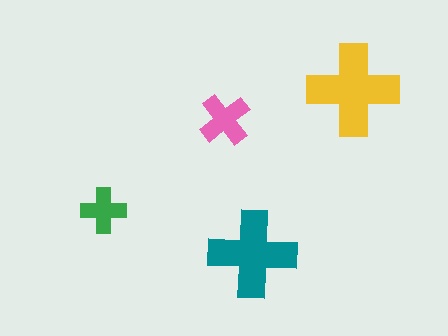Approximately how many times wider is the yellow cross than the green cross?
About 2 times wider.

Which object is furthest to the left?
The green cross is leftmost.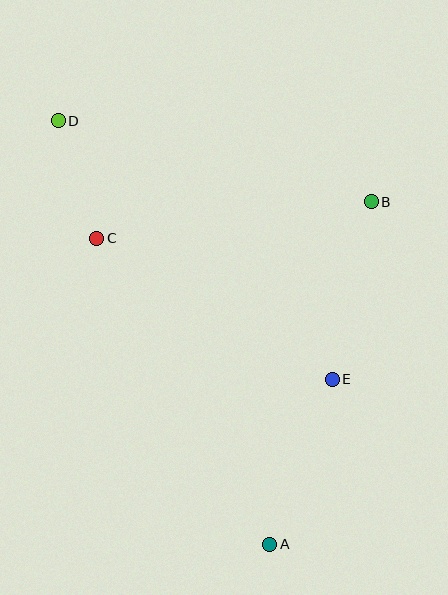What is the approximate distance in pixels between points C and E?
The distance between C and E is approximately 275 pixels.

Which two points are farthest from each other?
Points A and D are farthest from each other.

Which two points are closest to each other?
Points C and D are closest to each other.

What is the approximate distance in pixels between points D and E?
The distance between D and E is approximately 377 pixels.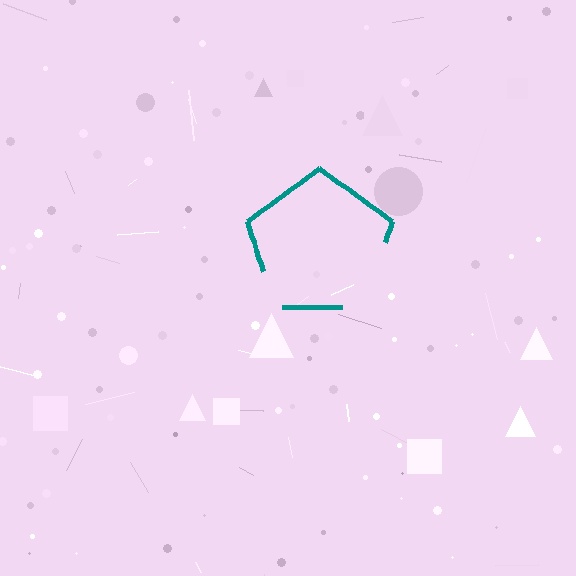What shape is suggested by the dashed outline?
The dashed outline suggests a pentagon.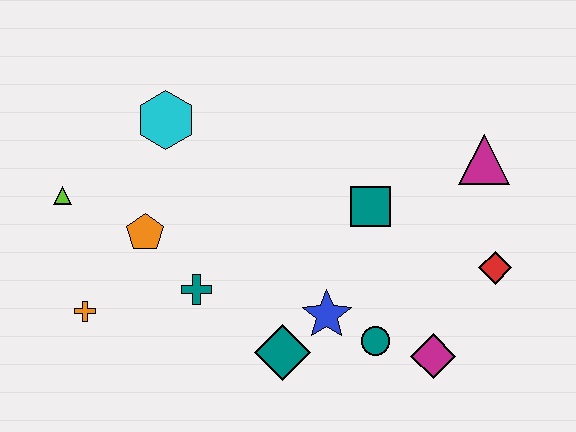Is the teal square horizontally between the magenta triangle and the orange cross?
Yes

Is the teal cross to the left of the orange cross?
No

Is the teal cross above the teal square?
No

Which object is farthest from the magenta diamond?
The lime triangle is farthest from the magenta diamond.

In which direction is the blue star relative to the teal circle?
The blue star is to the left of the teal circle.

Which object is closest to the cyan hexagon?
The orange pentagon is closest to the cyan hexagon.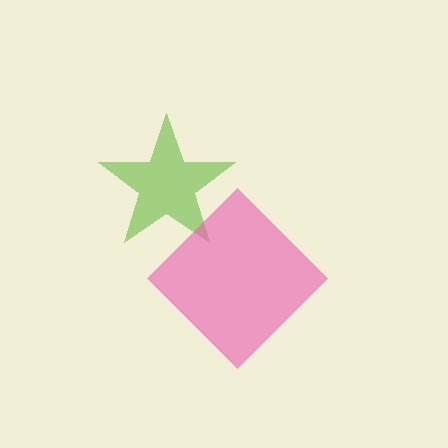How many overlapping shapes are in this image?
There are 2 overlapping shapes in the image.